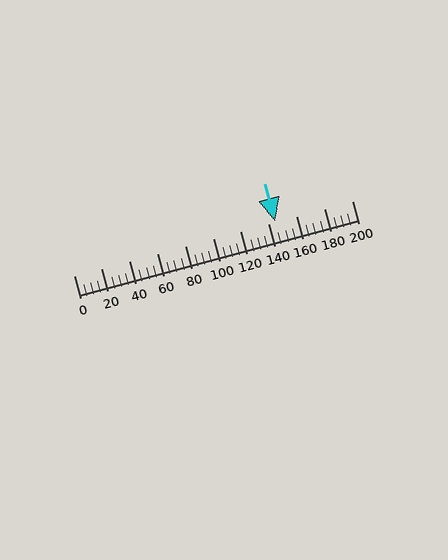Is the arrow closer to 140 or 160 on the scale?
The arrow is closer to 140.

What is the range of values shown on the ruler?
The ruler shows values from 0 to 200.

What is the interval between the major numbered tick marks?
The major tick marks are spaced 20 units apart.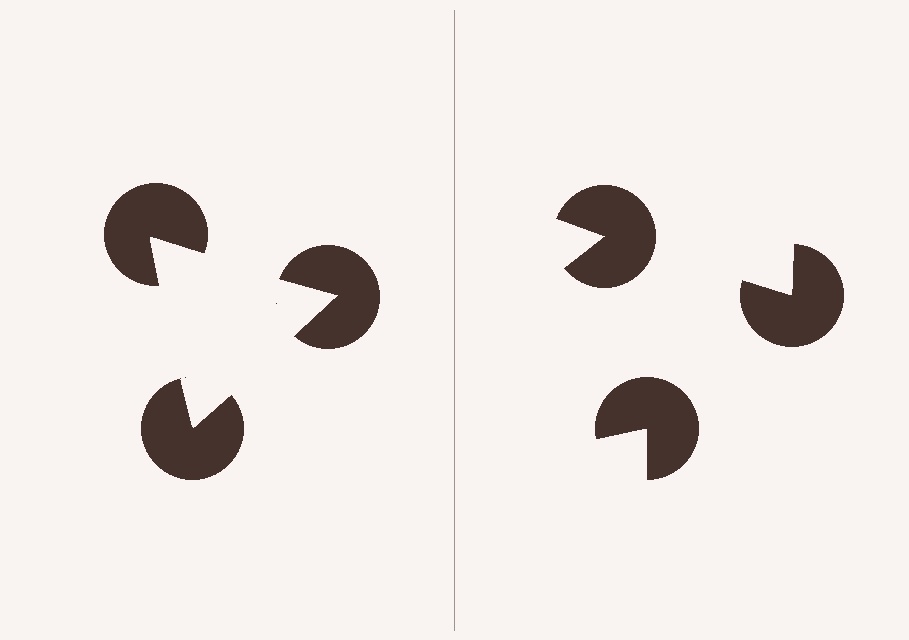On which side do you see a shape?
An illusory triangle appears on the left side. On the right side the wedge cuts are rotated, so no coherent shape forms.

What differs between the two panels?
The pac-man discs are positioned identically on both sides; only the wedge orientations differ. On the left they align to a triangle; on the right they are misaligned.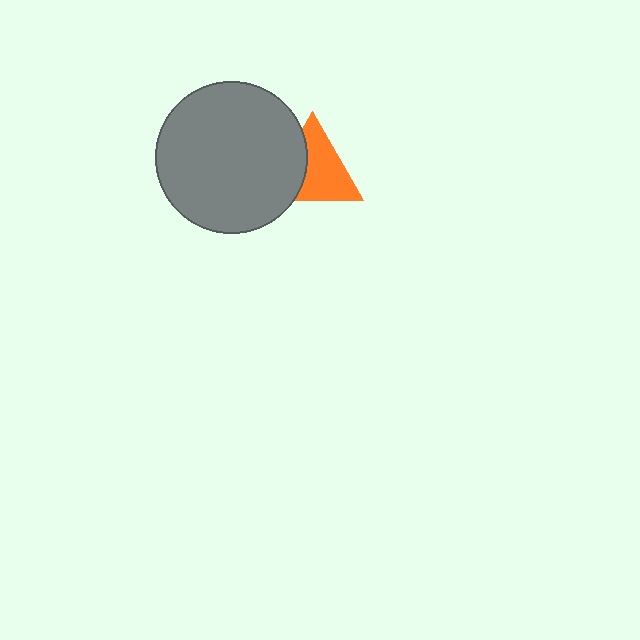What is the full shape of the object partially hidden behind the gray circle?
The partially hidden object is an orange triangle.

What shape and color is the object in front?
The object in front is a gray circle.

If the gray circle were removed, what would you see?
You would see the complete orange triangle.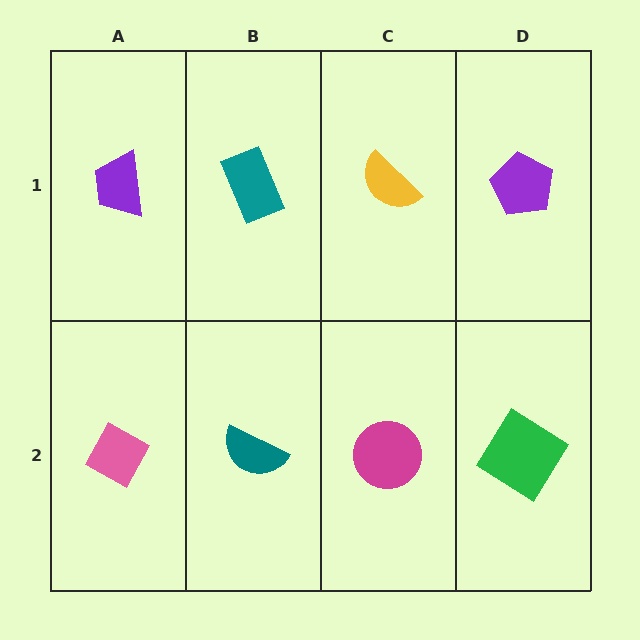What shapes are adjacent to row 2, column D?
A purple pentagon (row 1, column D), a magenta circle (row 2, column C).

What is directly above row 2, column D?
A purple pentagon.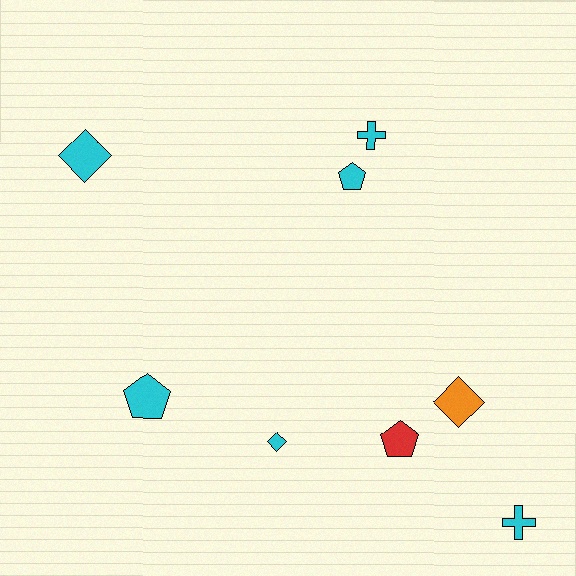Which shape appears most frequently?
Diamond, with 3 objects.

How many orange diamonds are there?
There is 1 orange diamond.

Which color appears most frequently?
Cyan, with 6 objects.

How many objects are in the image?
There are 8 objects.